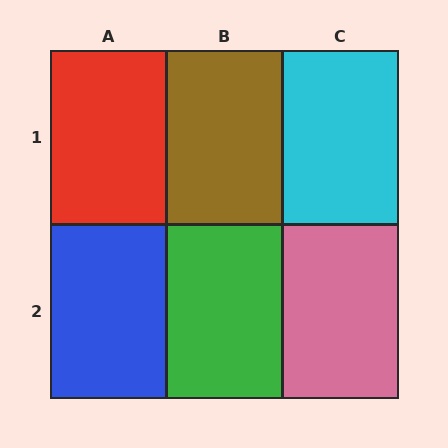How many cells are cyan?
1 cell is cyan.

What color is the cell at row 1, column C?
Cyan.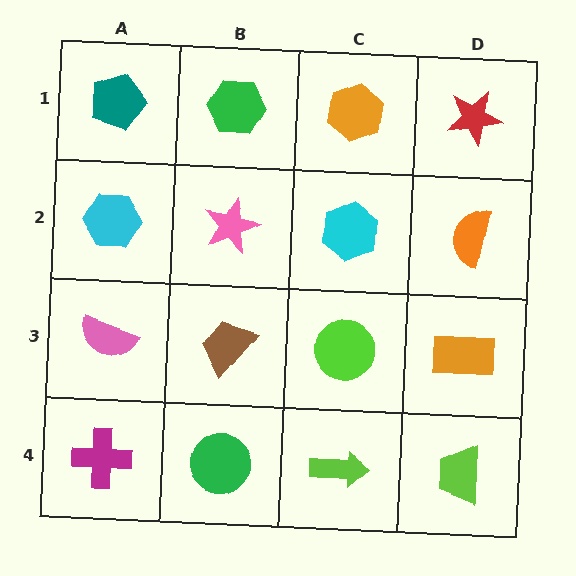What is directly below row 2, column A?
A pink semicircle.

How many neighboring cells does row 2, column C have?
4.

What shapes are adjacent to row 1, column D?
An orange semicircle (row 2, column D), an orange hexagon (row 1, column C).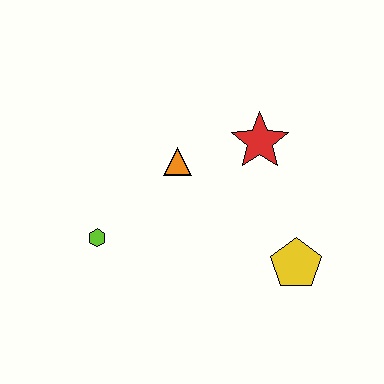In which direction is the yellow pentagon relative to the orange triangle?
The yellow pentagon is to the right of the orange triangle.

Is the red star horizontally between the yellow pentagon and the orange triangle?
Yes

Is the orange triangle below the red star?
Yes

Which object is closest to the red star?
The orange triangle is closest to the red star.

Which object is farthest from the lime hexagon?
The yellow pentagon is farthest from the lime hexagon.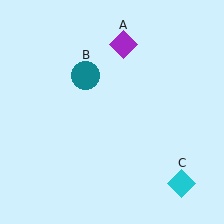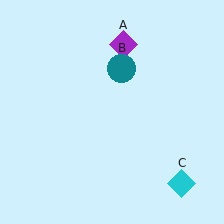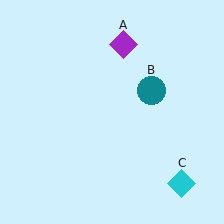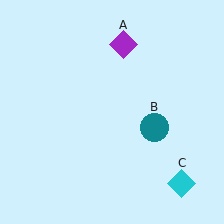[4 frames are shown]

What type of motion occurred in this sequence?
The teal circle (object B) rotated clockwise around the center of the scene.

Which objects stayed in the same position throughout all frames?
Purple diamond (object A) and cyan diamond (object C) remained stationary.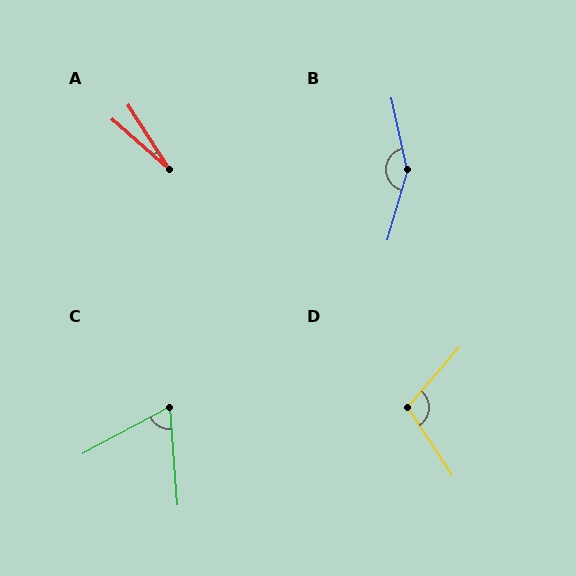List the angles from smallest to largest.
A (16°), C (66°), D (105°), B (152°).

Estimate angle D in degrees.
Approximately 105 degrees.